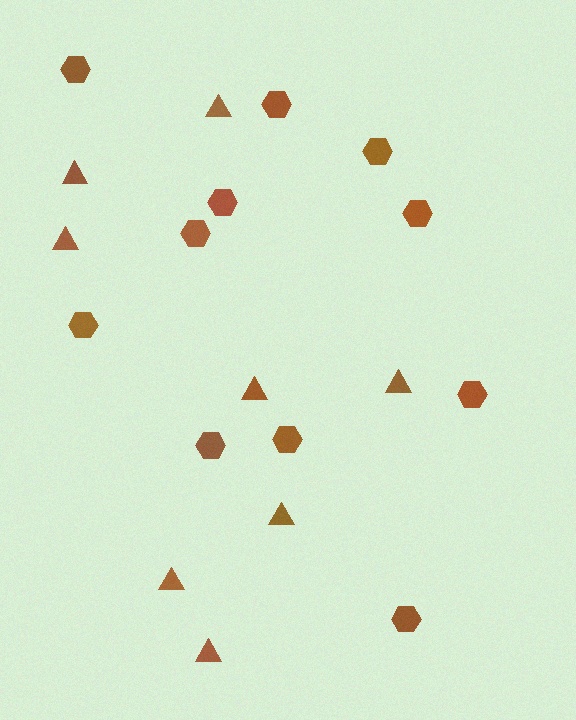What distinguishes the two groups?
There are 2 groups: one group of triangles (8) and one group of hexagons (11).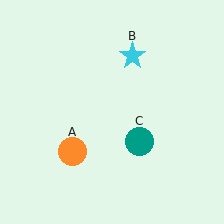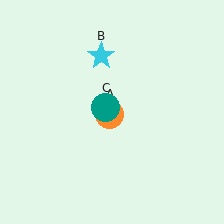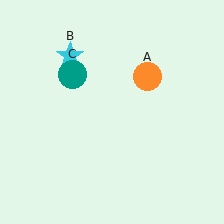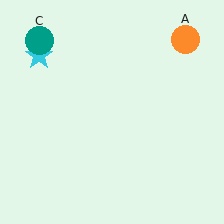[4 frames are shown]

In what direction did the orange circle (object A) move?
The orange circle (object A) moved up and to the right.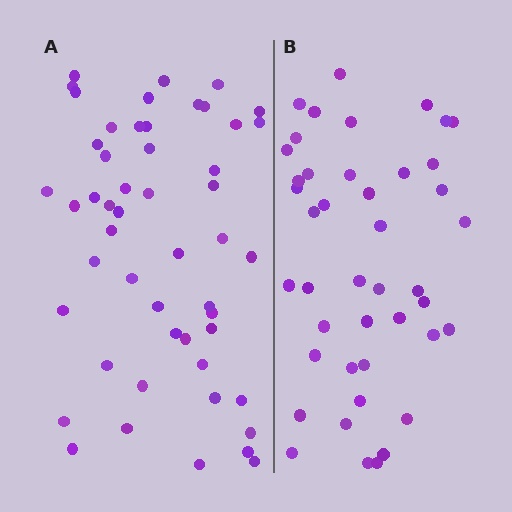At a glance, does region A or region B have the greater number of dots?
Region A (the left region) has more dots.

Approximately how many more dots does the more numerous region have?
Region A has roughly 8 or so more dots than region B.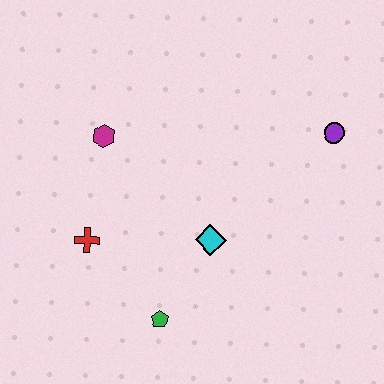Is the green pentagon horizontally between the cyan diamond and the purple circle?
No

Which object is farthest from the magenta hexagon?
The purple circle is farthest from the magenta hexagon.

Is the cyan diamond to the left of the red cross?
No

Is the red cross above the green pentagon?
Yes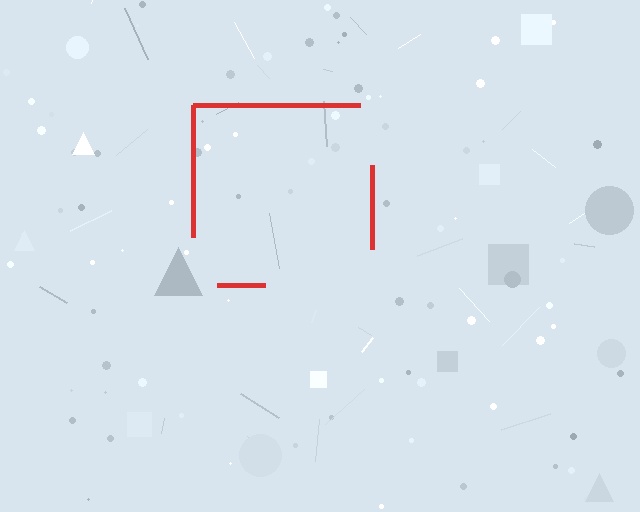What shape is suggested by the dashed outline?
The dashed outline suggests a square.